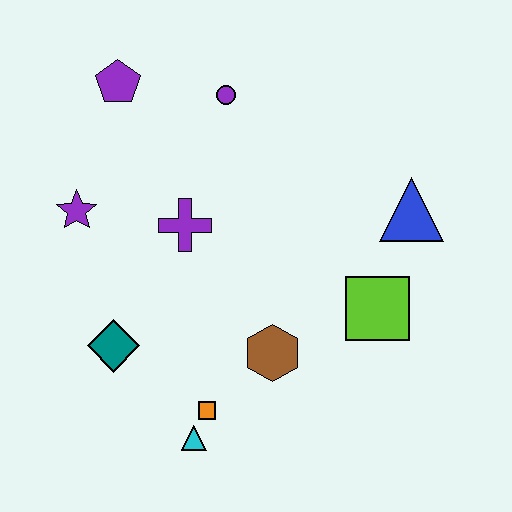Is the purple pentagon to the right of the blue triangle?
No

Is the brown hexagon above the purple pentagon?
No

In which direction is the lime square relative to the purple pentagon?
The lime square is to the right of the purple pentagon.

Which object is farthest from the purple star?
The blue triangle is farthest from the purple star.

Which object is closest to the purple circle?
The purple pentagon is closest to the purple circle.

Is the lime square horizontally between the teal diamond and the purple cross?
No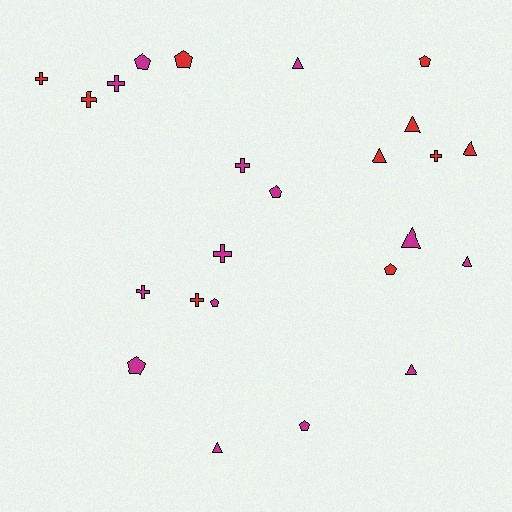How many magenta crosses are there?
There are 4 magenta crosses.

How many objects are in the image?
There are 24 objects.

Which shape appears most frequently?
Cross, with 8 objects.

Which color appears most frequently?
Magenta, with 14 objects.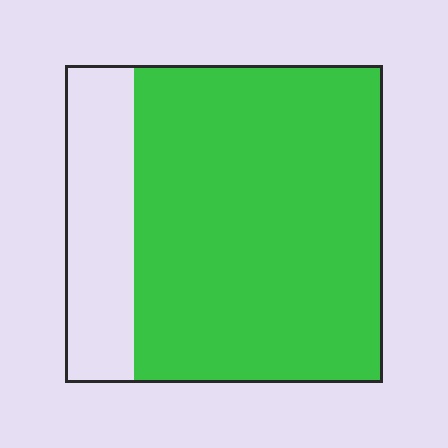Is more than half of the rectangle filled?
Yes.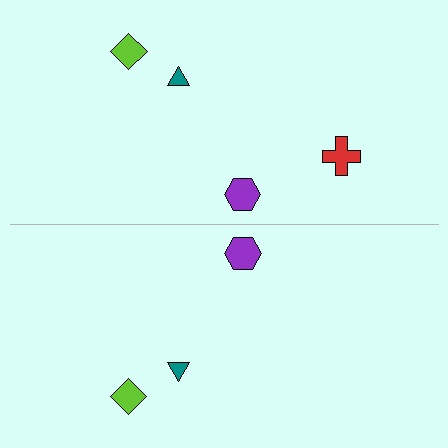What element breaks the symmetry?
A red cross is missing from the bottom side.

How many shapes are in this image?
There are 7 shapes in this image.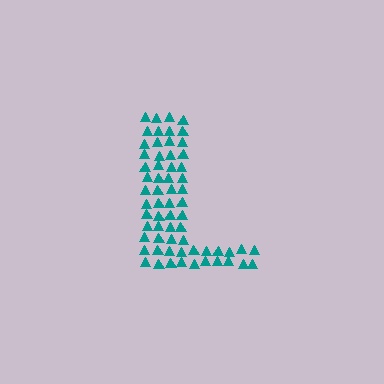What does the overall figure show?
The overall figure shows the letter L.